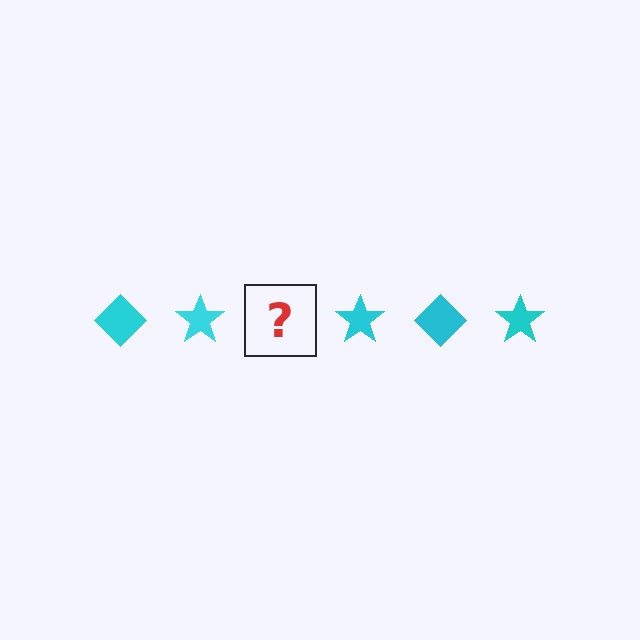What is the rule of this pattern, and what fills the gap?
The rule is that the pattern cycles through diamond, star shapes in cyan. The gap should be filled with a cyan diamond.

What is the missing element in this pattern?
The missing element is a cyan diamond.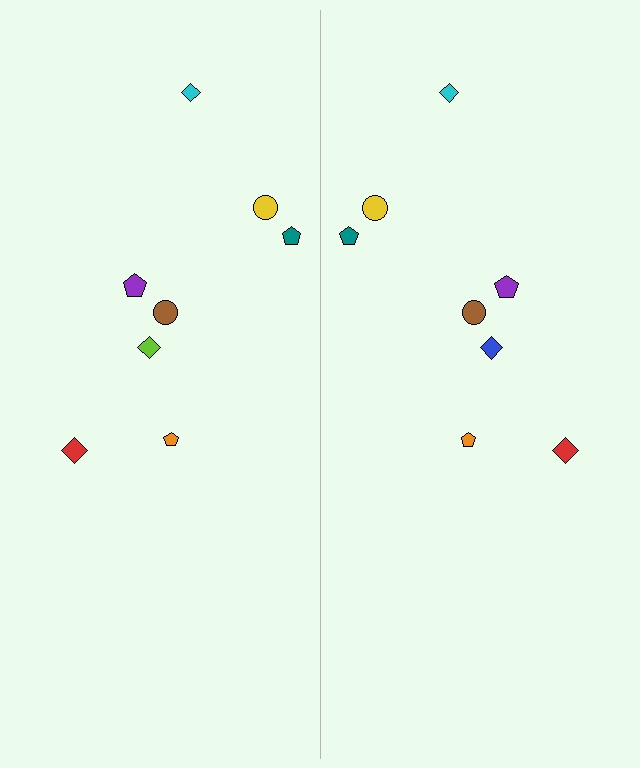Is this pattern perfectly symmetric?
No, the pattern is not perfectly symmetric. The blue diamond on the right side breaks the symmetry — its mirror counterpart is lime.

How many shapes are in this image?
There are 16 shapes in this image.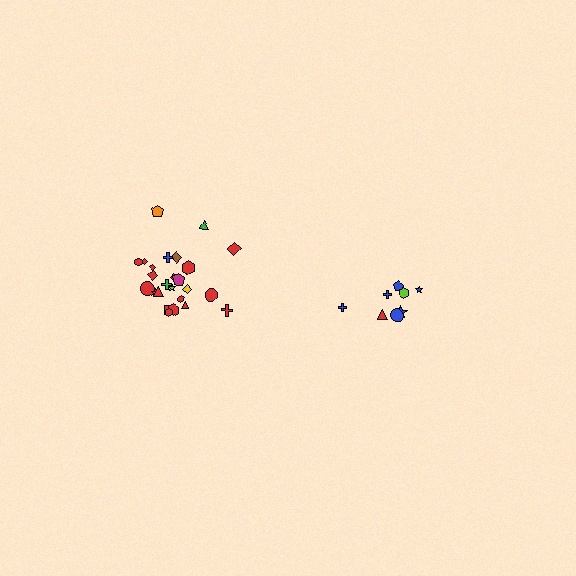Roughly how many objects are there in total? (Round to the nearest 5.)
Roughly 35 objects in total.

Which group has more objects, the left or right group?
The left group.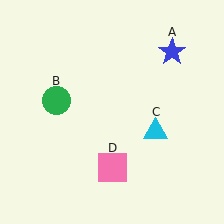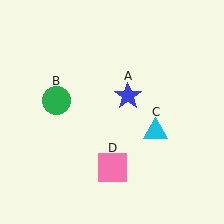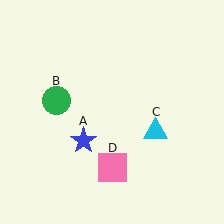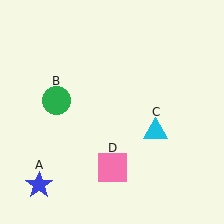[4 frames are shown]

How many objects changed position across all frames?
1 object changed position: blue star (object A).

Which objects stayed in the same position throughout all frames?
Green circle (object B) and cyan triangle (object C) and pink square (object D) remained stationary.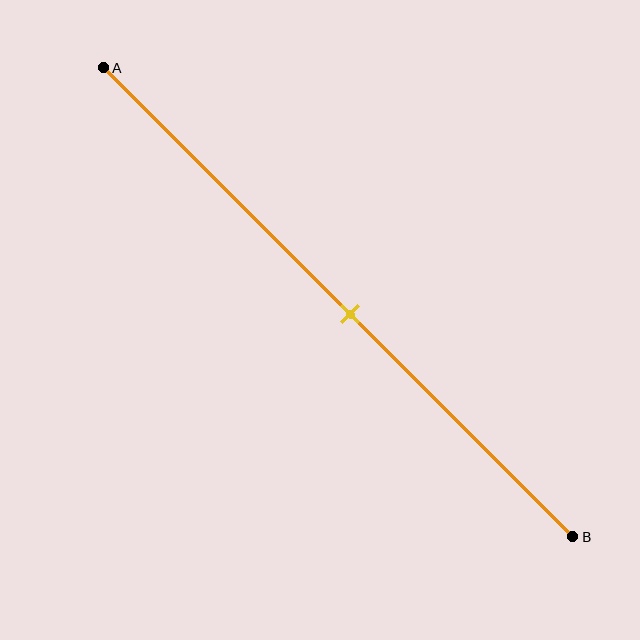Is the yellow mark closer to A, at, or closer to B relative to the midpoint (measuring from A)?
The yellow mark is approximately at the midpoint of segment AB.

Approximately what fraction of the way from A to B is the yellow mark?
The yellow mark is approximately 55% of the way from A to B.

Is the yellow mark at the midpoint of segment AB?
Yes, the mark is approximately at the midpoint.